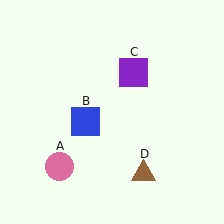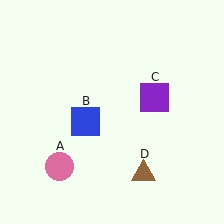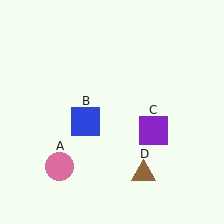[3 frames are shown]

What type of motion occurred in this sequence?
The purple square (object C) rotated clockwise around the center of the scene.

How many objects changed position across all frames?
1 object changed position: purple square (object C).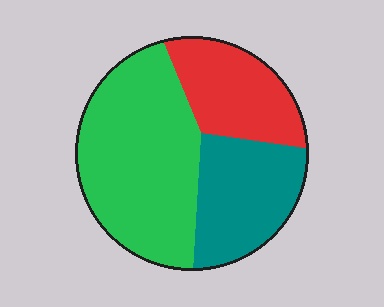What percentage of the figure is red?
Red covers roughly 25% of the figure.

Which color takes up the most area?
Green, at roughly 50%.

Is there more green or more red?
Green.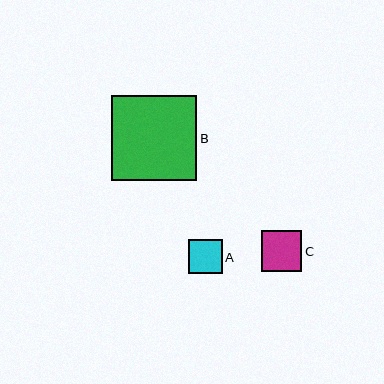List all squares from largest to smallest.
From largest to smallest: B, C, A.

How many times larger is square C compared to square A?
Square C is approximately 1.2 times the size of square A.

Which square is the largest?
Square B is the largest with a size of approximately 86 pixels.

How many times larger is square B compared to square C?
Square B is approximately 2.1 times the size of square C.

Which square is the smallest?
Square A is the smallest with a size of approximately 34 pixels.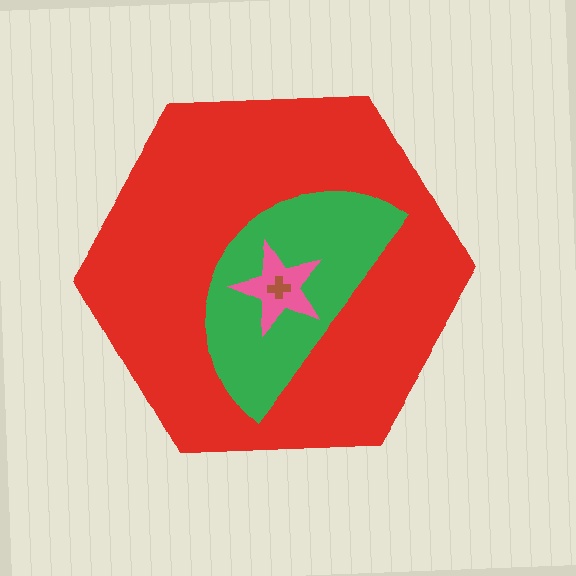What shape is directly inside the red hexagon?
The green semicircle.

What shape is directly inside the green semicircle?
The pink star.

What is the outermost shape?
The red hexagon.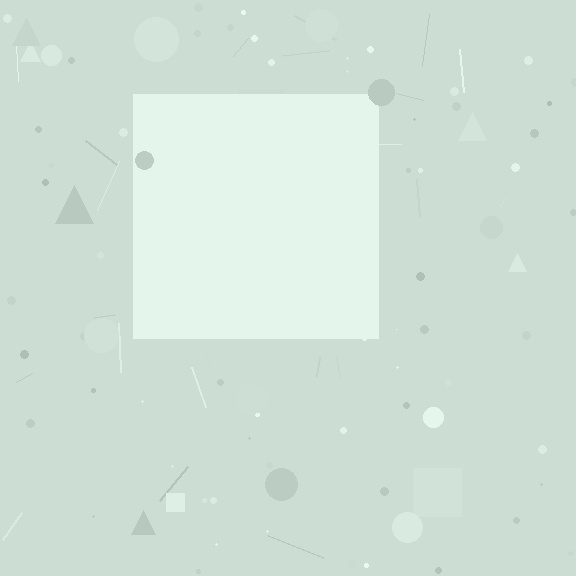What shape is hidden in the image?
A square is hidden in the image.